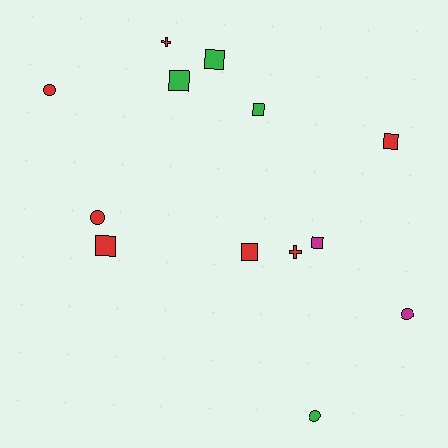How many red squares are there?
There are 3 red squares.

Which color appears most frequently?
Red, with 7 objects.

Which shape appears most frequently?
Square, with 7 objects.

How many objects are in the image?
There are 13 objects.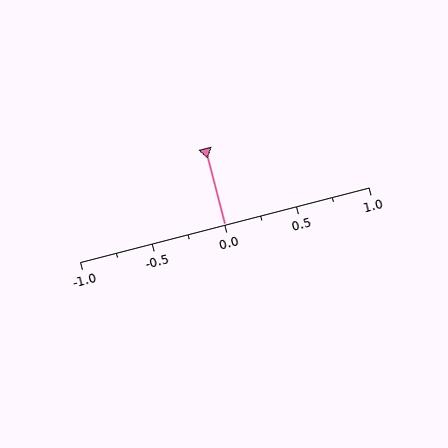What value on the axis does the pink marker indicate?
The marker indicates approximately 0.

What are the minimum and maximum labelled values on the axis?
The axis runs from -1.0 to 1.0.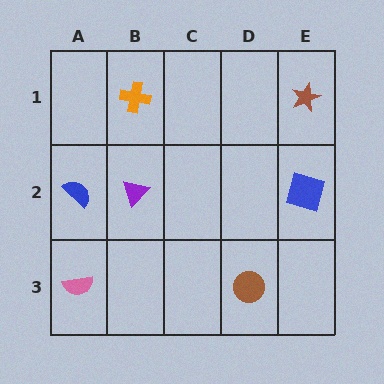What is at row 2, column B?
A purple triangle.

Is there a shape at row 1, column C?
No, that cell is empty.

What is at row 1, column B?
An orange cross.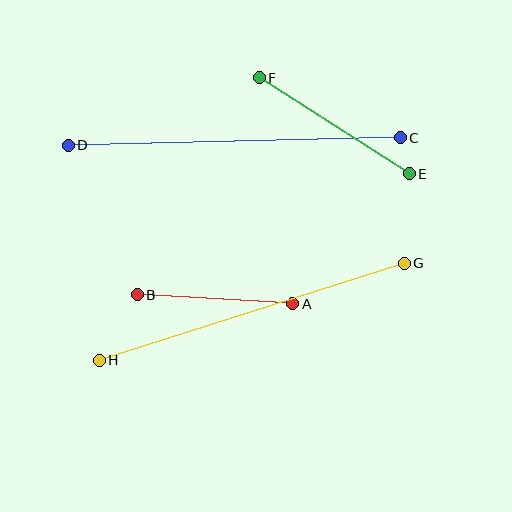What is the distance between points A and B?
The distance is approximately 156 pixels.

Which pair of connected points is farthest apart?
Points C and D are farthest apart.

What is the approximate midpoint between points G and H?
The midpoint is at approximately (252, 312) pixels.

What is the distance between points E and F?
The distance is approximately 178 pixels.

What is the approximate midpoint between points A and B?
The midpoint is at approximately (215, 299) pixels.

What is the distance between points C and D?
The distance is approximately 332 pixels.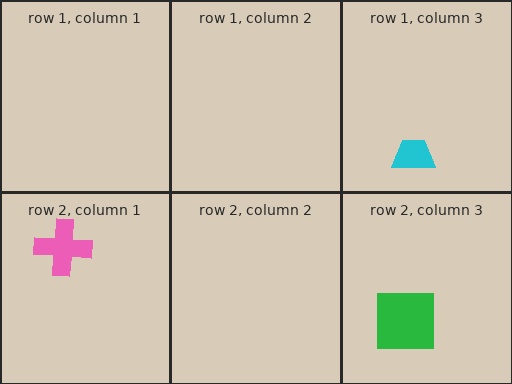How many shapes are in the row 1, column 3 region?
1.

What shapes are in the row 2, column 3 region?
The green square.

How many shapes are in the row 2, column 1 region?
1.